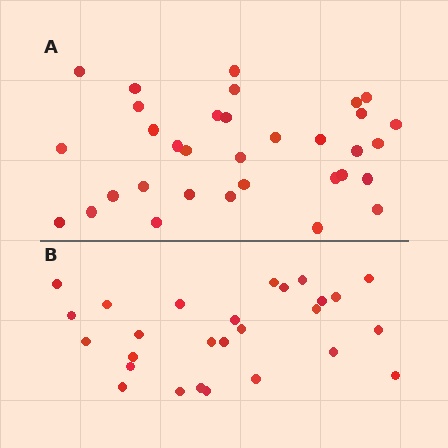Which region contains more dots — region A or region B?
Region A (the top region) has more dots.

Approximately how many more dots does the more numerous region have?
Region A has about 6 more dots than region B.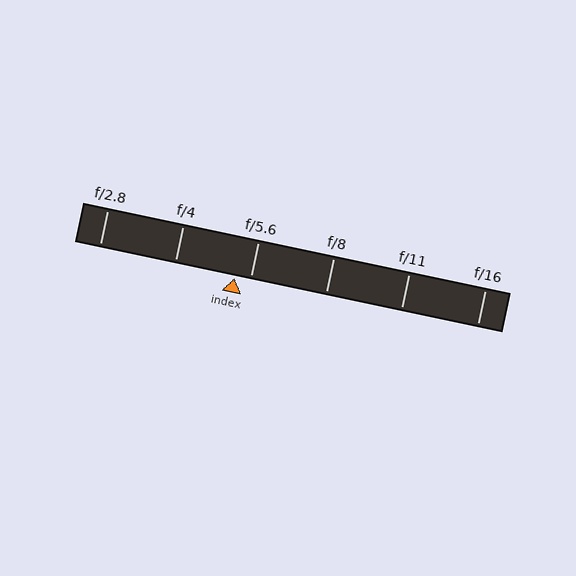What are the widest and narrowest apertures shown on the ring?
The widest aperture shown is f/2.8 and the narrowest is f/16.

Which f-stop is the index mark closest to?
The index mark is closest to f/5.6.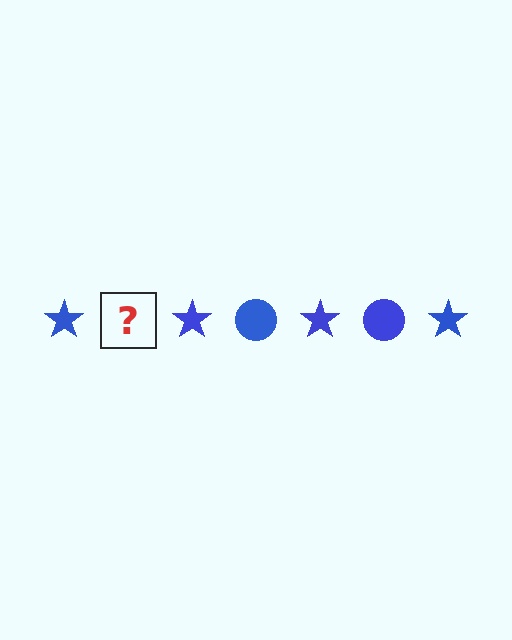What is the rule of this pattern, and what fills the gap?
The rule is that the pattern cycles through star, circle shapes in blue. The gap should be filled with a blue circle.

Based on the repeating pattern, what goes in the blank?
The blank should be a blue circle.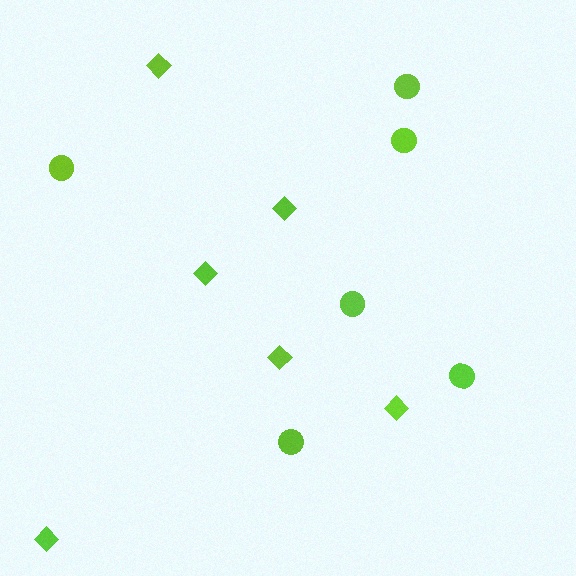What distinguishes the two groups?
There are 2 groups: one group of circles (6) and one group of diamonds (6).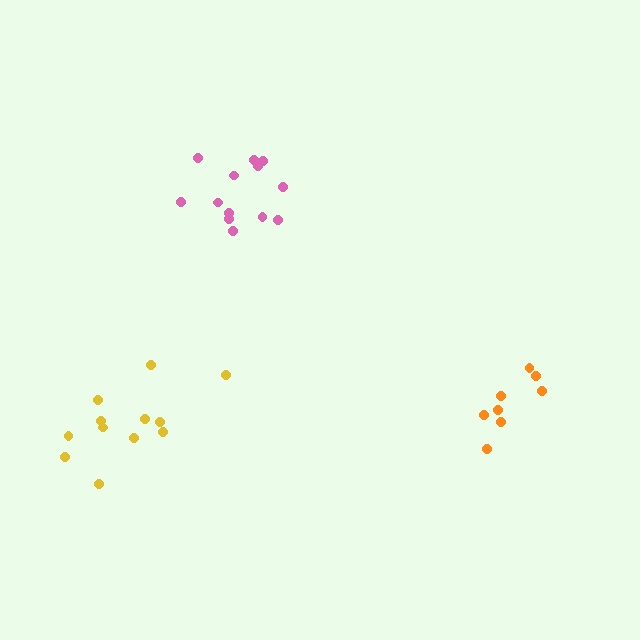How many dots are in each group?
Group 1: 12 dots, Group 2: 13 dots, Group 3: 8 dots (33 total).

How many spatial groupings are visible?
There are 3 spatial groupings.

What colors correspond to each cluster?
The clusters are colored: yellow, pink, orange.